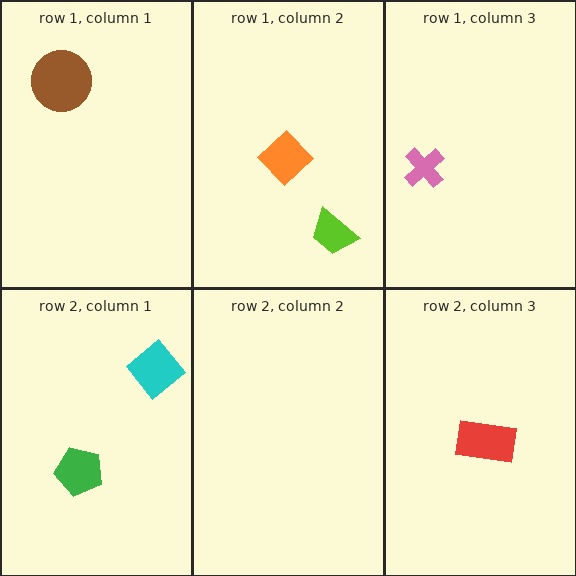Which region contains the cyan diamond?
The row 2, column 1 region.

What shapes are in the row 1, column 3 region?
The pink cross.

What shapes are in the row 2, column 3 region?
The red rectangle.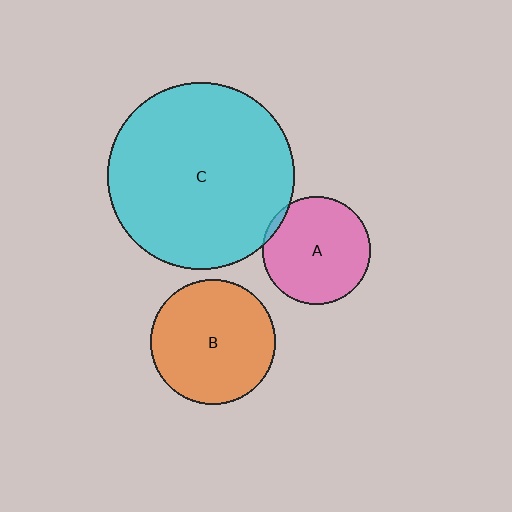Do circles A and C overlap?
Yes.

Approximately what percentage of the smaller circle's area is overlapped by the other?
Approximately 5%.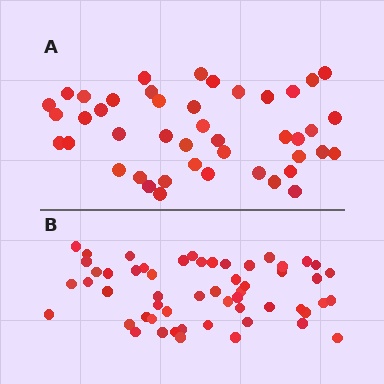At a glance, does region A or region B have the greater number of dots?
Region B (the bottom region) has more dots.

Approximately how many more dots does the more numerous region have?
Region B has roughly 12 or so more dots than region A.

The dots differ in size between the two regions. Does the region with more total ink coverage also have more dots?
No. Region A has more total ink coverage because its dots are larger, but region B actually contains more individual dots. Total area can be misleading — the number of items is what matters here.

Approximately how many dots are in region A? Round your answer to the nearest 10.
About 40 dots. (The exact count is 44, which rounds to 40.)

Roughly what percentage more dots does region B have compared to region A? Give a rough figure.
About 25% more.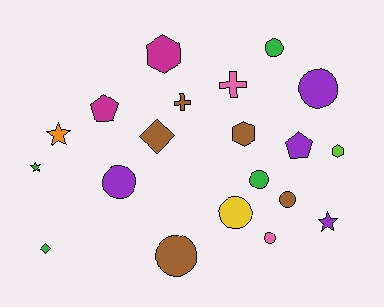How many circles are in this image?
There are 8 circles.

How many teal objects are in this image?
There are no teal objects.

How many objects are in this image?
There are 20 objects.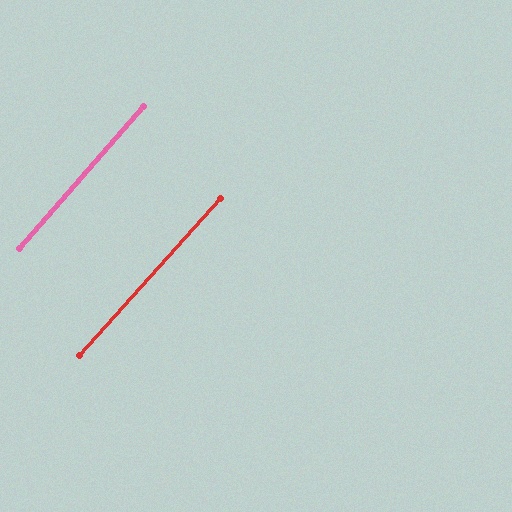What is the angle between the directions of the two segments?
Approximately 1 degree.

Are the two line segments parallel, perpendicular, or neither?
Parallel — their directions differ by only 1.0°.